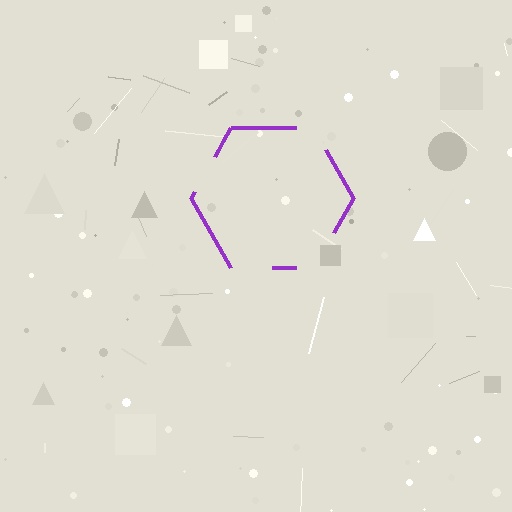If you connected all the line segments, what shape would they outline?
They would outline a hexagon.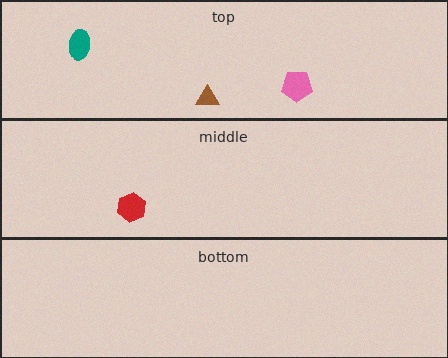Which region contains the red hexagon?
The middle region.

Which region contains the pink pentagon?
The top region.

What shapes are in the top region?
The pink pentagon, the brown triangle, the teal ellipse.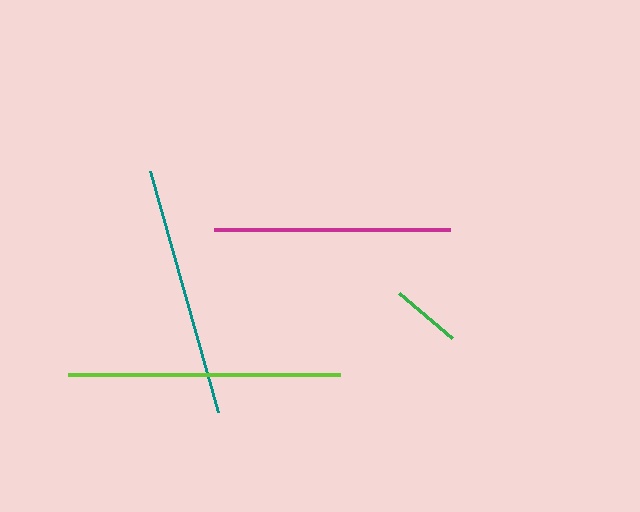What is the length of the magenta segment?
The magenta segment is approximately 236 pixels long.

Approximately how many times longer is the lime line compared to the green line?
The lime line is approximately 3.9 times the length of the green line.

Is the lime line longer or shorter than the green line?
The lime line is longer than the green line.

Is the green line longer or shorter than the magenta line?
The magenta line is longer than the green line.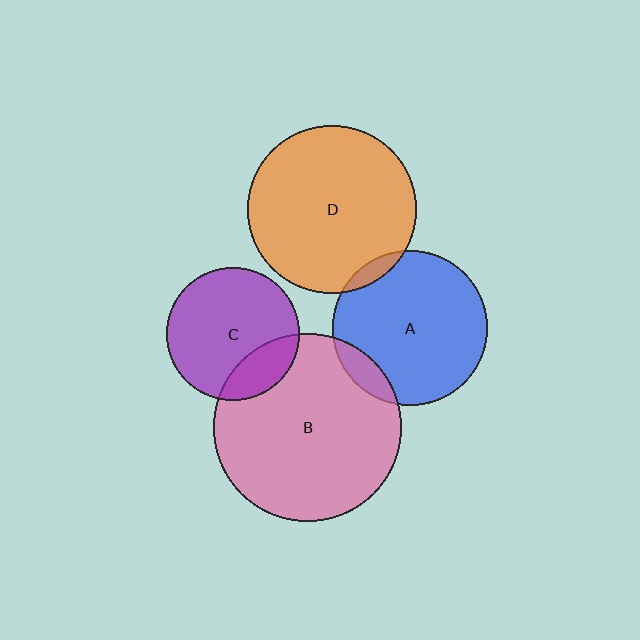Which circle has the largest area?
Circle B (pink).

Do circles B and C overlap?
Yes.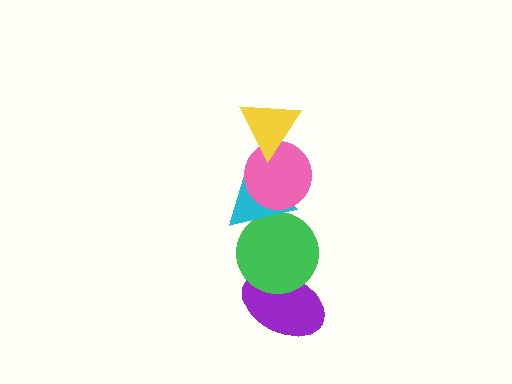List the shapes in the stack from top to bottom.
From top to bottom: the yellow triangle, the pink circle, the cyan triangle, the green circle, the purple ellipse.